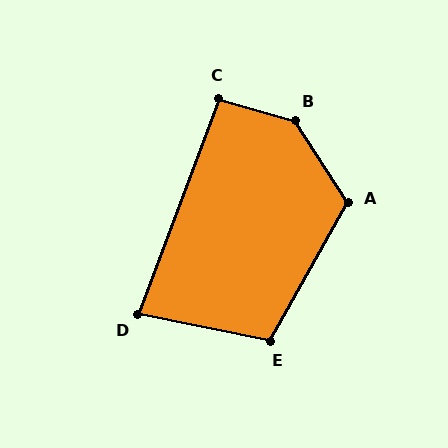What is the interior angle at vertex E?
Approximately 108 degrees (obtuse).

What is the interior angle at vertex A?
Approximately 118 degrees (obtuse).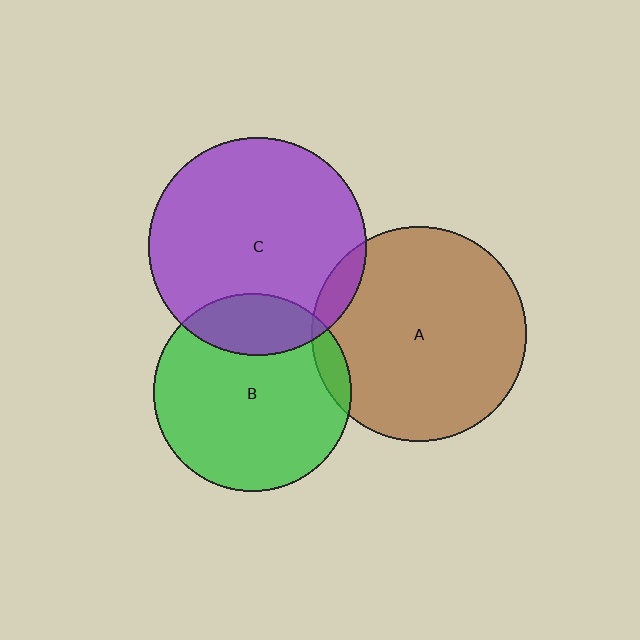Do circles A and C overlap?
Yes.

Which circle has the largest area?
Circle C (purple).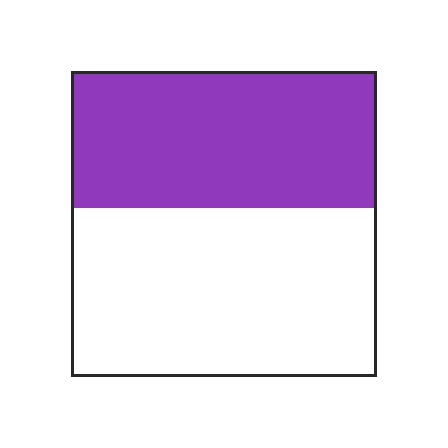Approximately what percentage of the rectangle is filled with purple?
Approximately 45%.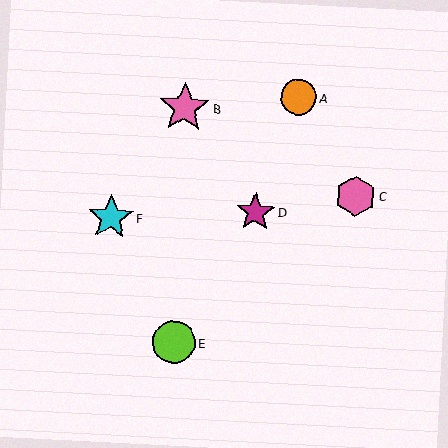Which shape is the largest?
The pink star (labeled B) is the largest.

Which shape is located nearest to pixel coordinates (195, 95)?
The pink star (labeled B) at (184, 108) is nearest to that location.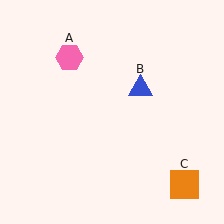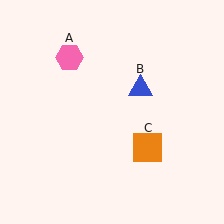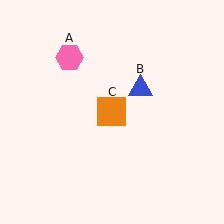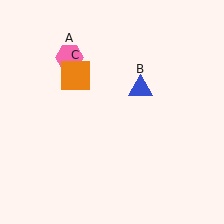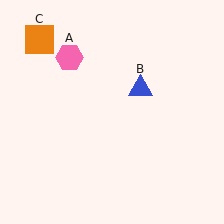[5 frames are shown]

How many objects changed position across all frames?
1 object changed position: orange square (object C).